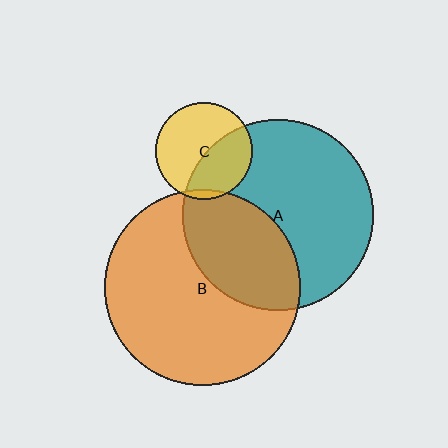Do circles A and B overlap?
Yes.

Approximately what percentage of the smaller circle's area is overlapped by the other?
Approximately 35%.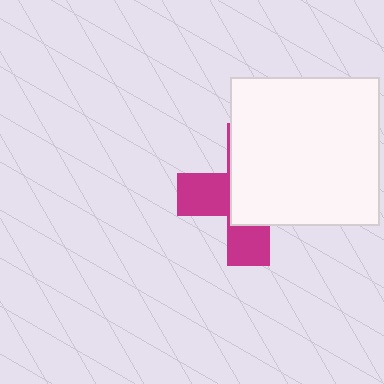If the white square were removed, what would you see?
You would see the complete magenta cross.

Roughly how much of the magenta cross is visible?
A small part of it is visible (roughly 39%).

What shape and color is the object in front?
The object in front is a white square.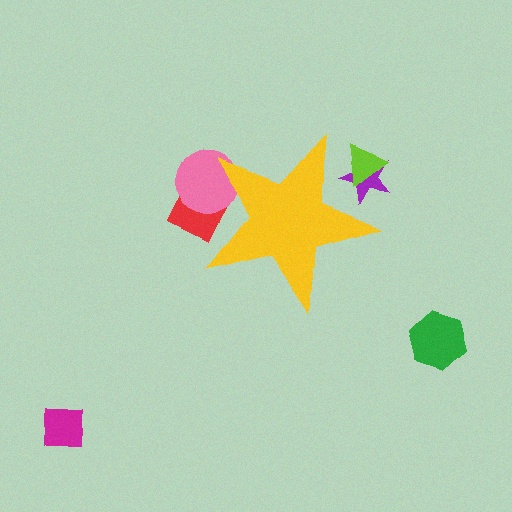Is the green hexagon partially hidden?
No, the green hexagon is fully visible.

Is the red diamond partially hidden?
Yes, the red diamond is partially hidden behind the yellow star.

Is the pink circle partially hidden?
Yes, the pink circle is partially hidden behind the yellow star.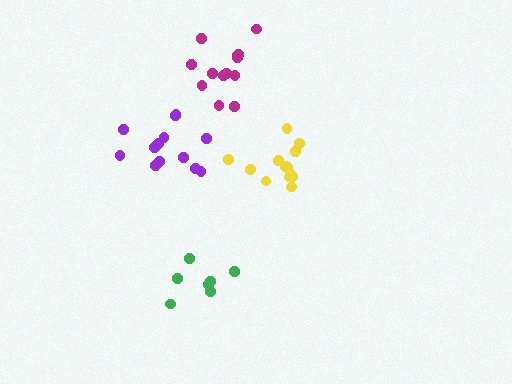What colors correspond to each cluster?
The clusters are colored: green, purple, magenta, yellow.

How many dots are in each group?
Group 1: 7 dots, Group 2: 13 dots, Group 3: 13 dots, Group 4: 13 dots (46 total).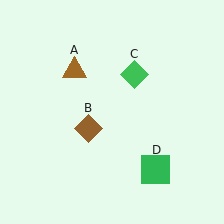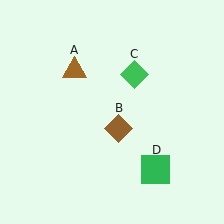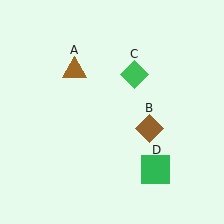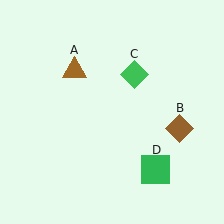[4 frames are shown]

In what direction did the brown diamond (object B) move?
The brown diamond (object B) moved right.